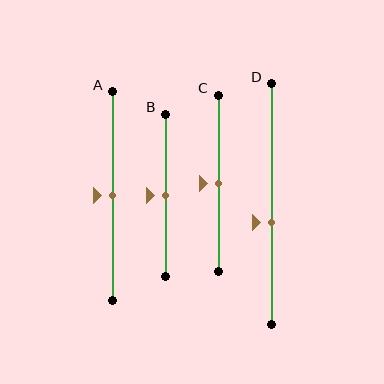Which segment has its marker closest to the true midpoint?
Segment A has its marker closest to the true midpoint.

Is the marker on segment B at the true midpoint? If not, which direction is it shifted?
Yes, the marker on segment B is at the true midpoint.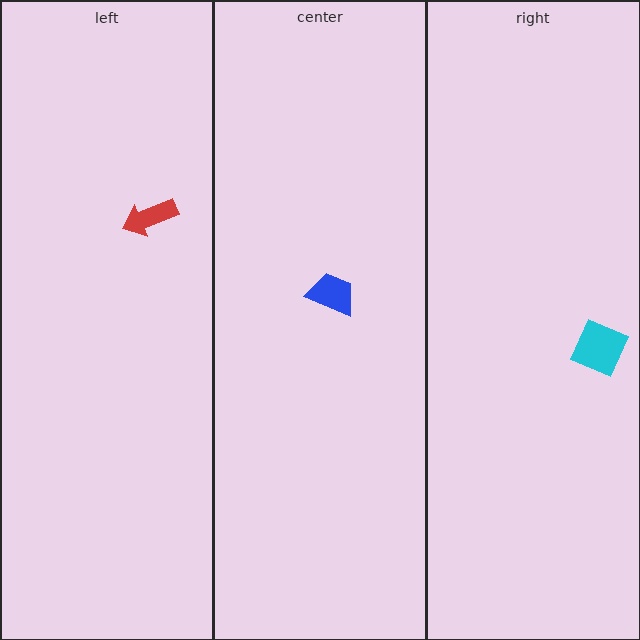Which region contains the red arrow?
The left region.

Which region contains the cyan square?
The right region.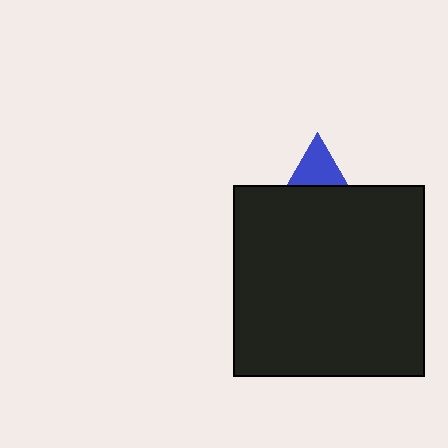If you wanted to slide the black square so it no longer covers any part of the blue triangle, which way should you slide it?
Slide it down — that is the most direct way to separate the two shapes.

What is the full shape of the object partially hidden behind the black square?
The partially hidden object is a blue triangle.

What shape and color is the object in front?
The object in front is a black square.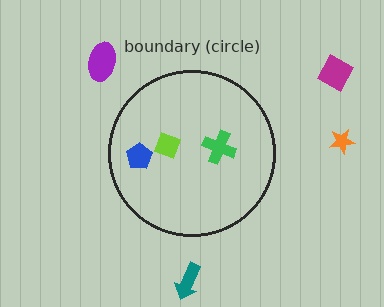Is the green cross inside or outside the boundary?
Inside.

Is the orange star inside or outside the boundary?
Outside.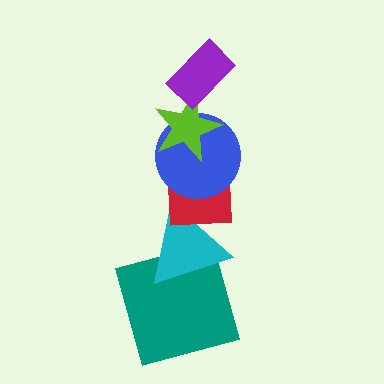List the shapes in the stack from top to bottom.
From top to bottom: the purple rectangle, the lime star, the blue circle, the red square, the cyan triangle, the teal square.